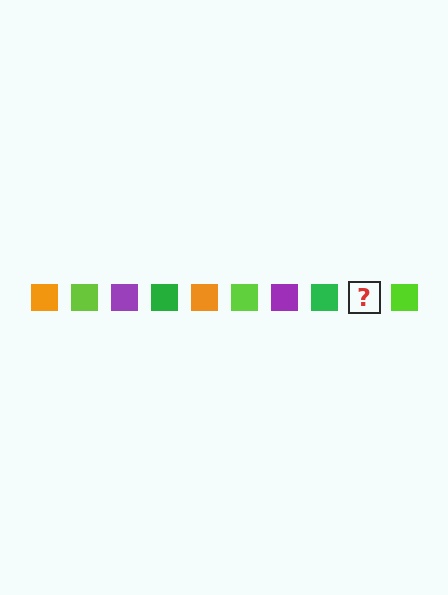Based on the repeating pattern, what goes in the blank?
The blank should be an orange square.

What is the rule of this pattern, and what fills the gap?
The rule is that the pattern cycles through orange, lime, purple, green squares. The gap should be filled with an orange square.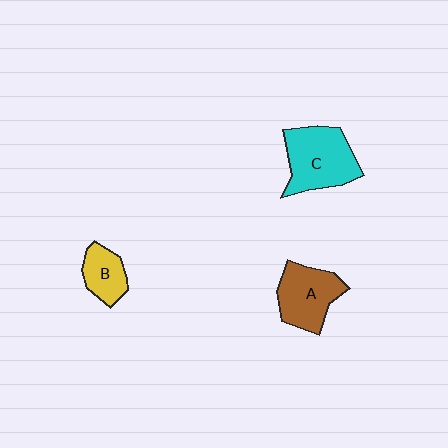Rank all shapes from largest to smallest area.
From largest to smallest: C (cyan), A (brown), B (yellow).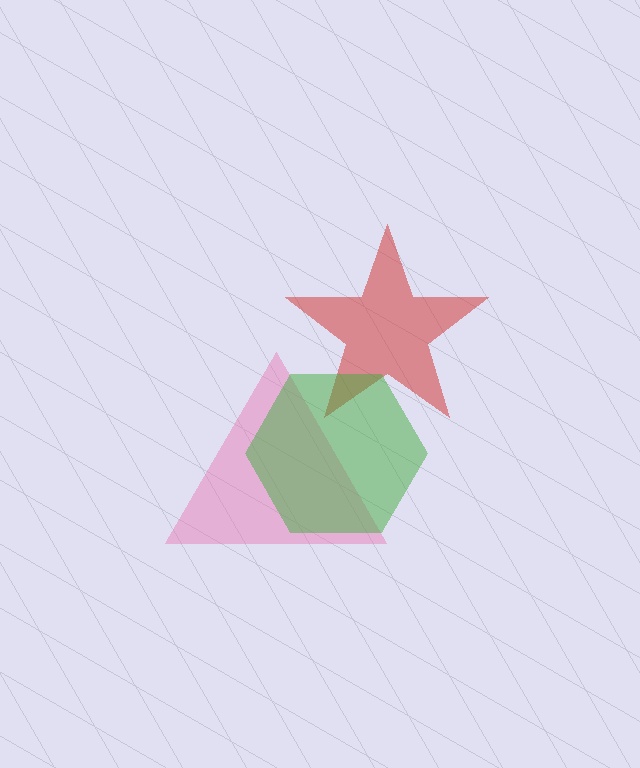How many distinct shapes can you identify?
There are 3 distinct shapes: a pink triangle, a red star, a green hexagon.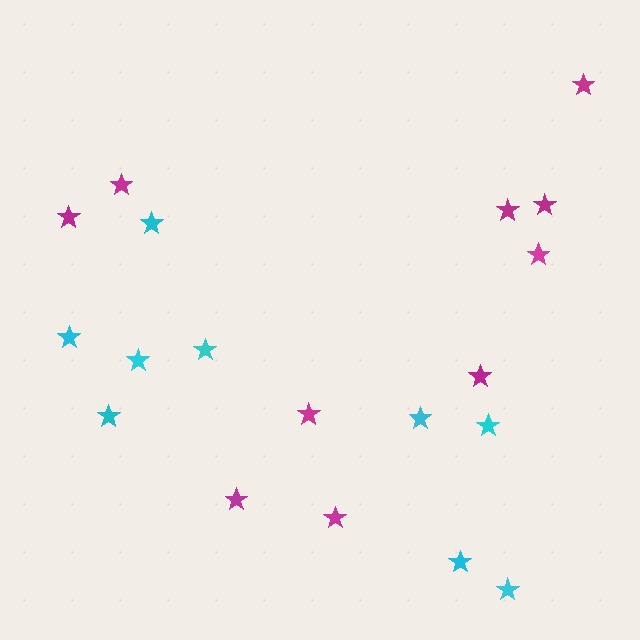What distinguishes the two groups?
There are 2 groups: one group of magenta stars (10) and one group of cyan stars (9).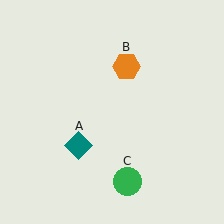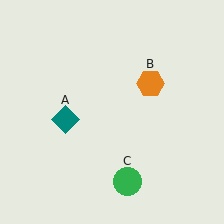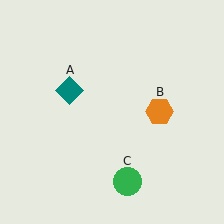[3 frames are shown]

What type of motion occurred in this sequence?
The teal diamond (object A), orange hexagon (object B) rotated clockwise around the center of the scene.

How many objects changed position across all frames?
2 objects changed position: teal diamond (object A), orange hexagon (object B).